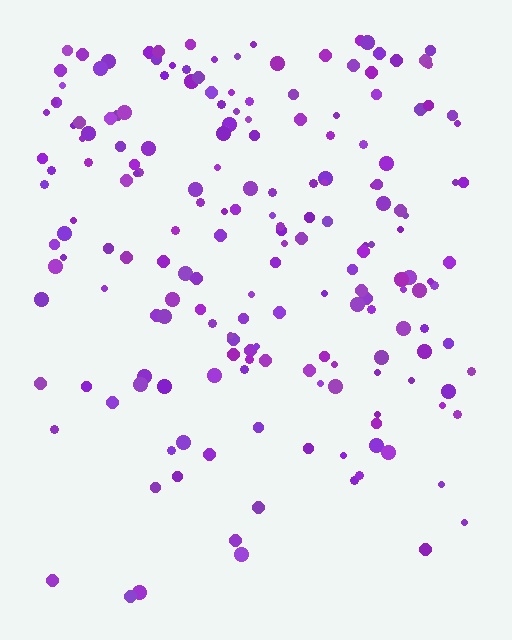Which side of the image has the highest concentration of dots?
The top.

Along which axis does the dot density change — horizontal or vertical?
Vertical.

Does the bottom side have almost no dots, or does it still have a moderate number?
Still a moderate number, just noticeably fewer than the top.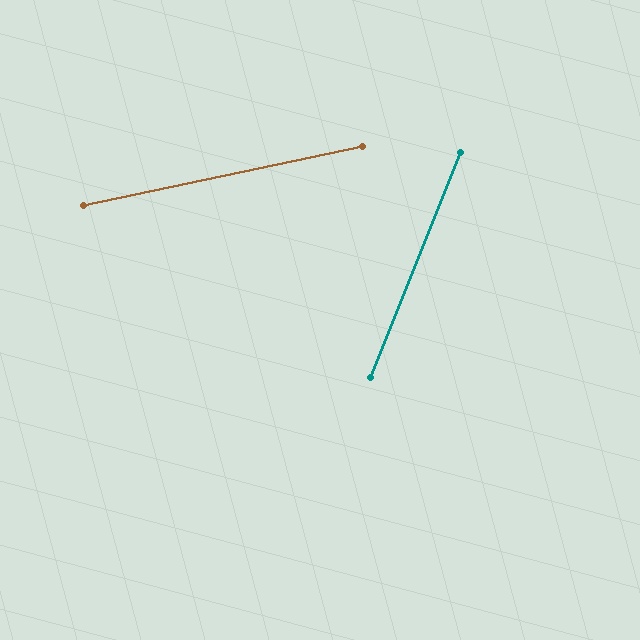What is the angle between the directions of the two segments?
Approximately 56 degrees.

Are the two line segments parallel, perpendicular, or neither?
Neither parallel nor perpendicular — they differ by about 56°.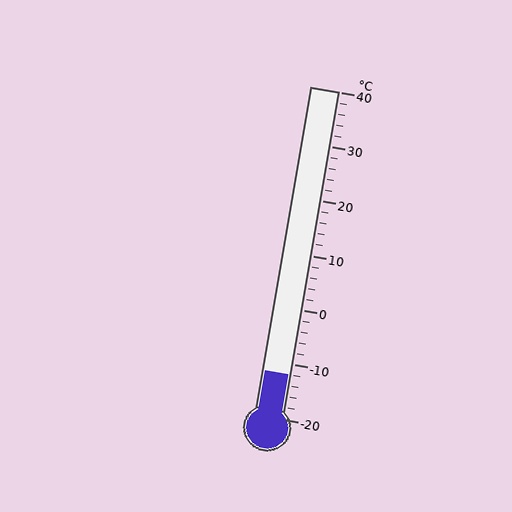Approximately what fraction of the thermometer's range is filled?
The thermometer is filled to approximately 15% of its range.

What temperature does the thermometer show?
The thermometer shows approximately -12°C.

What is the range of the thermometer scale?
The thermometer scale ranges from -20°C to 40°C.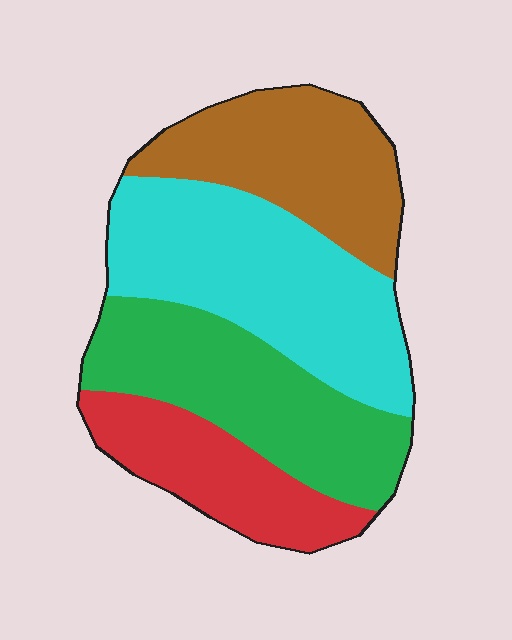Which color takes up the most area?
Cyan, at roughly 35%.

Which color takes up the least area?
Red, at roughly 15%.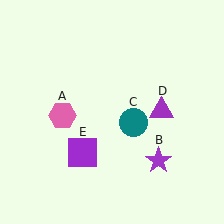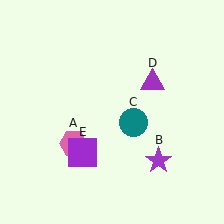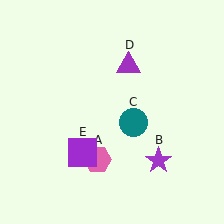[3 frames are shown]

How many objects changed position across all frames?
2 objects changed position: pink hexagon (object A), purple triangle (object D).